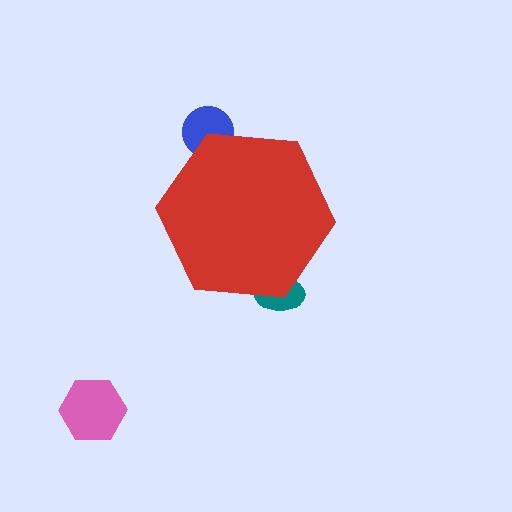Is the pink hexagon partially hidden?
No, the pink hexagon is fully visible.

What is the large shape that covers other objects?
A red hexagon.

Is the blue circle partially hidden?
Yes, the blue circle is partially hidden behind the red hexagon.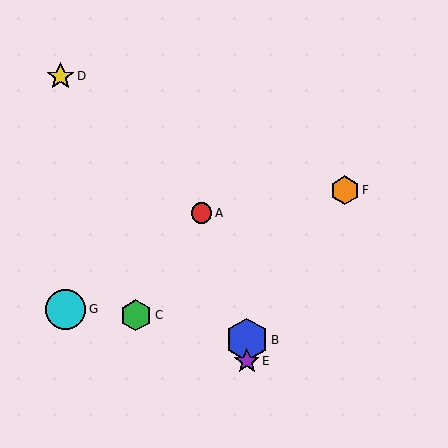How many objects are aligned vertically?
2 objects (B, E) are aligned vertically.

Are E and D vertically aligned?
No, E is at x≈247 and D is at x≈60.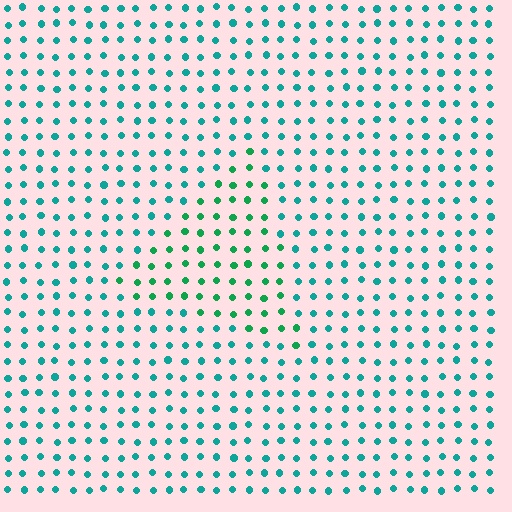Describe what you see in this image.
The image is filled with small teal elements in a uniform arrangement. A triangle-shaped region is visible where the elements are tinted to a slightly different hue, forming a subtle color boundary.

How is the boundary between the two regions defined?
The boundary is defined purely by a slight shift in hue (about 32 degrees). Spacing, size, and orientation are identical on both sides.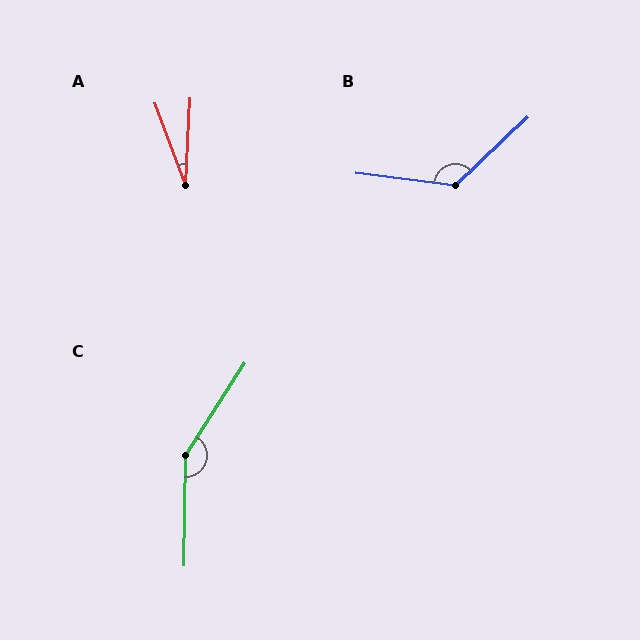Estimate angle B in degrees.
Approximately 130 degrees.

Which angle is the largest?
C, at approximately 148 degrees.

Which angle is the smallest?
A, at approximately 23 degrees.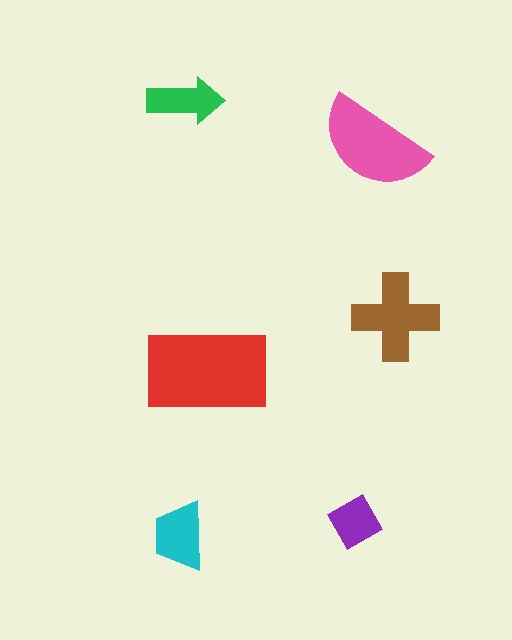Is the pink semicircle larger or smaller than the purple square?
Larger.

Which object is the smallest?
The purple square.